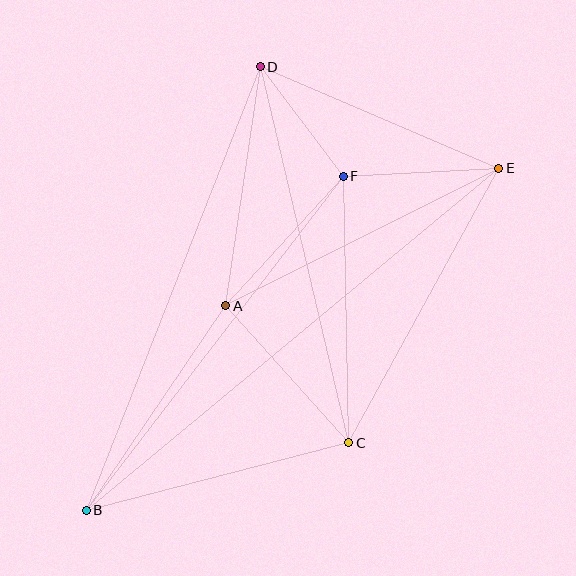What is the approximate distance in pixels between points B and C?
The distance between B and C is approximately 271 pixels.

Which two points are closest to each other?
Points D and F are closest to each other.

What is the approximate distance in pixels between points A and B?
The distance between A and B is approximately 247 pixels.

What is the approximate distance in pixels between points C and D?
The distance between C and D is approximately 386 pixels.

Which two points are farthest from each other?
Points B and E are farthest from each other.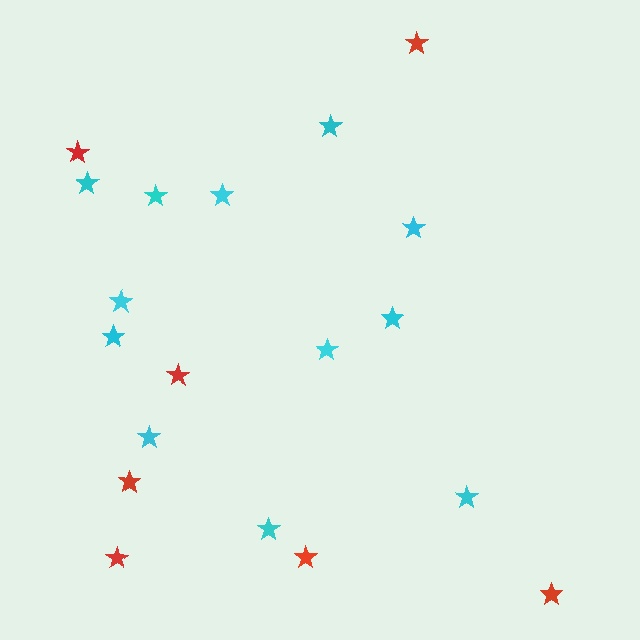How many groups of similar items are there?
There are 2 groups: one group of red stars (7) and one group of cyan stars (12).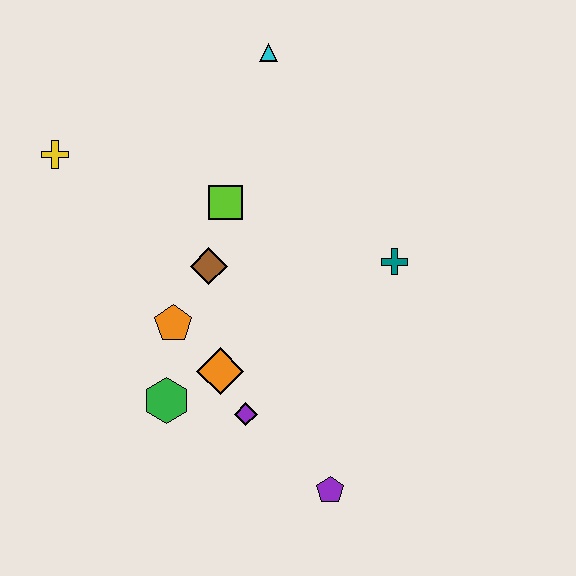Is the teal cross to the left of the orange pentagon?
No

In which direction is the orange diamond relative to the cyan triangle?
The orange diamond is below the cyan triangle.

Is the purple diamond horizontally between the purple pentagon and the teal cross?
No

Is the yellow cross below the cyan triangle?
Yes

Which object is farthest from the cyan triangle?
The purple pentagon is farthest from the cyan triangle.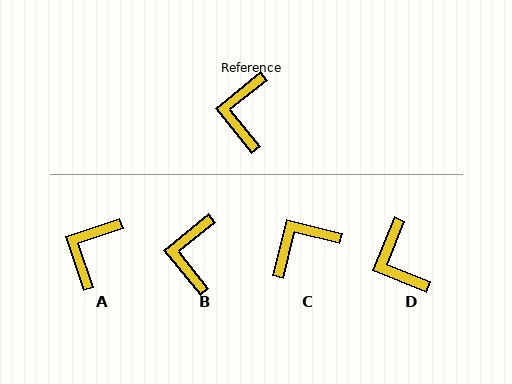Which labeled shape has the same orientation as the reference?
B.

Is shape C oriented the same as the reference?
No, it is off by about 52 degrees.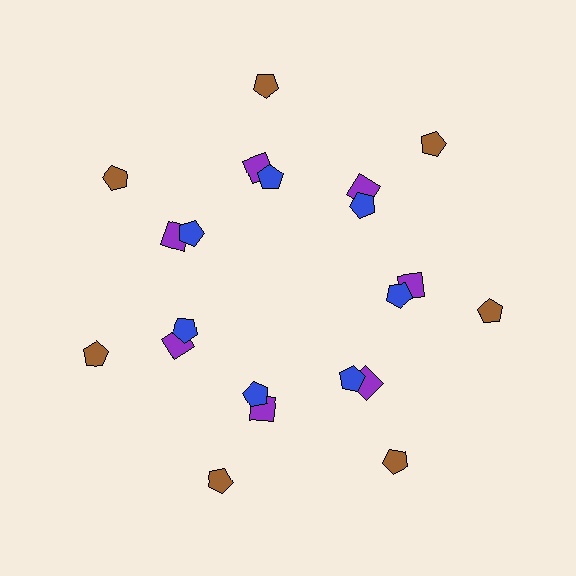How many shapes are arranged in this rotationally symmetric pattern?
There are 21 shapes, arranged in 7 groups of 3.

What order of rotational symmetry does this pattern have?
This pattern has 7-fold rotational symmetry.